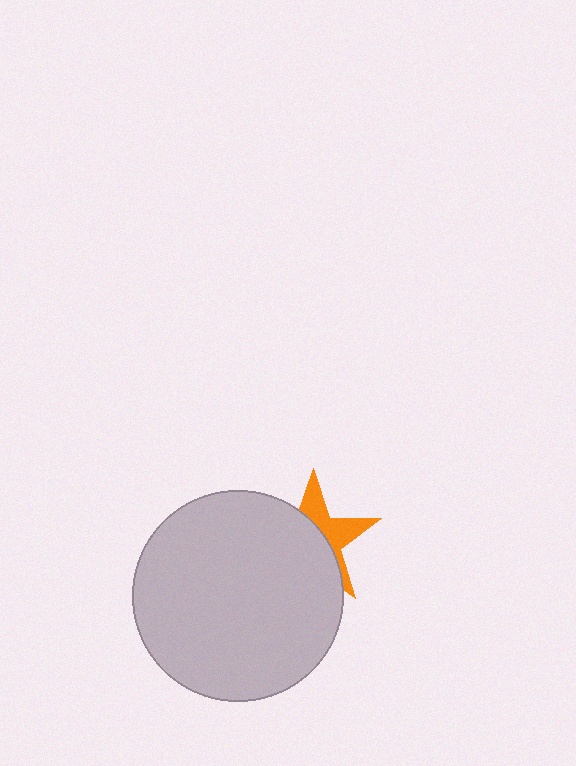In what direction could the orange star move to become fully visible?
The orange star could move toward the upper-right. That would shift it out from behind the light gray circle entirely.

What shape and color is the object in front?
The object in front is a light gray circle.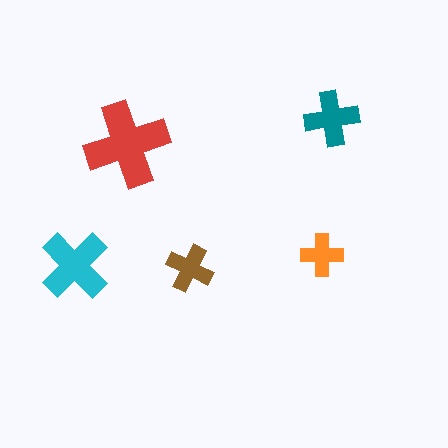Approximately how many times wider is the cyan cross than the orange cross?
About 1.5 times wider.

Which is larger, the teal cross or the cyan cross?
The cyan one.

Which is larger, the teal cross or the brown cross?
The teal one.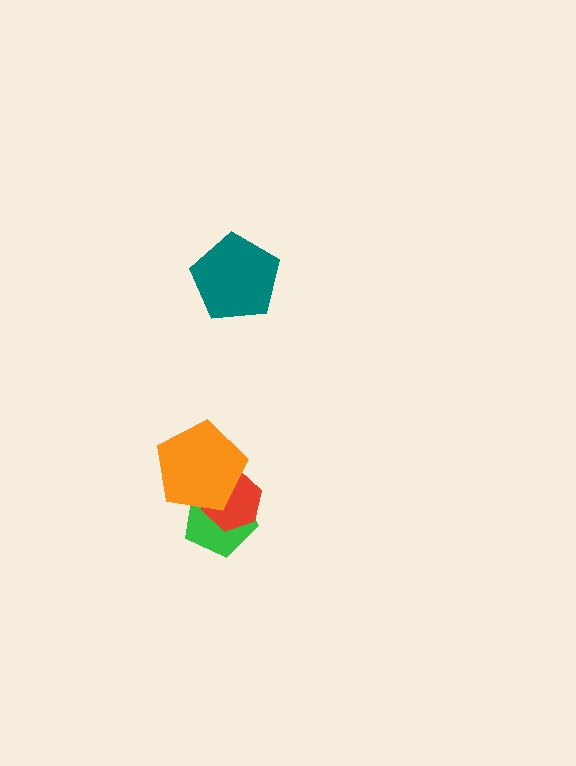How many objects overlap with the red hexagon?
2 objects overlap with the red hexagon.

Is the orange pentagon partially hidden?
No, no other shape covers it.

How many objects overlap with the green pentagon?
2 objects overlap with the green pentagon.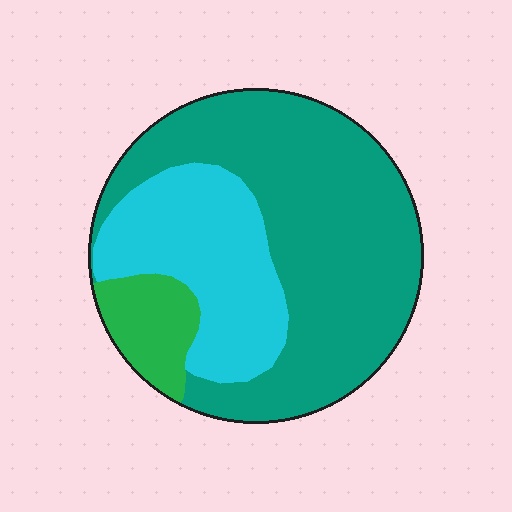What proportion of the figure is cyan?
Cyan takes up about one quarter (1/4) of the figure.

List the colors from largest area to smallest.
From largest to smallest: teal, cyan, green.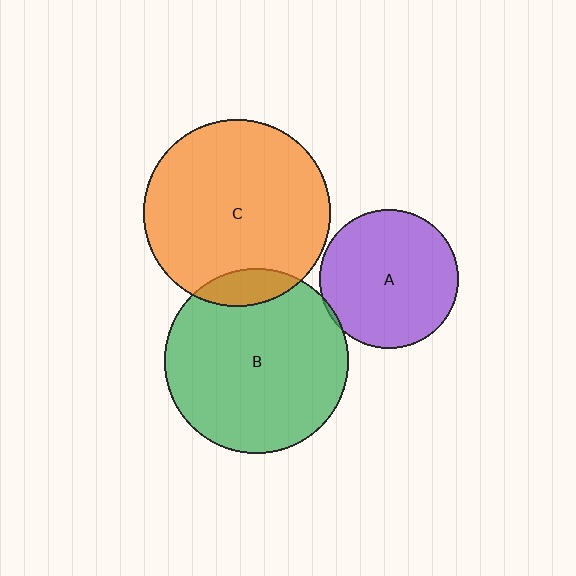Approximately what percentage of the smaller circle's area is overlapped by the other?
Approximately 5%.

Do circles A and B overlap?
Yes.